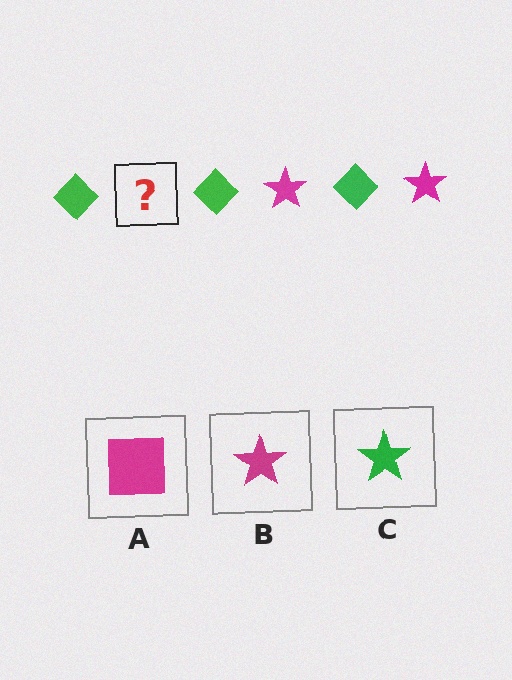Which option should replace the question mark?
Option B.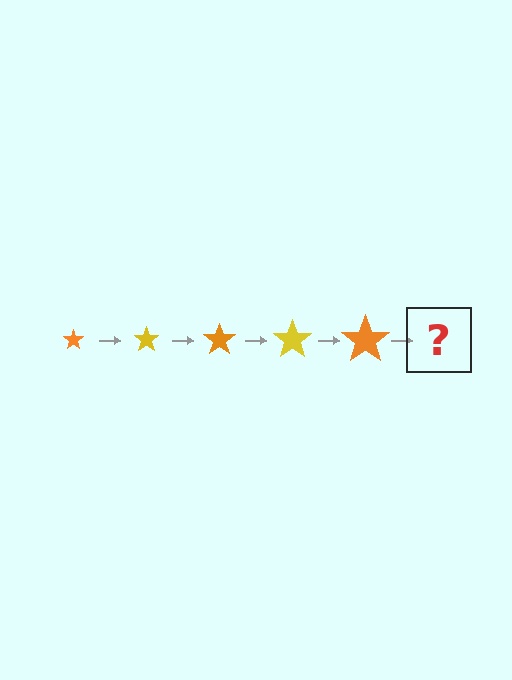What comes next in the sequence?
The next element should be a yellow star, larger than the previous one.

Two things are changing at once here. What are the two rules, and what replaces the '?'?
The two rules are that the star grows larger each step and the color cycles through orange and yellow. The '?' should be a yellow star, larger than the previous one.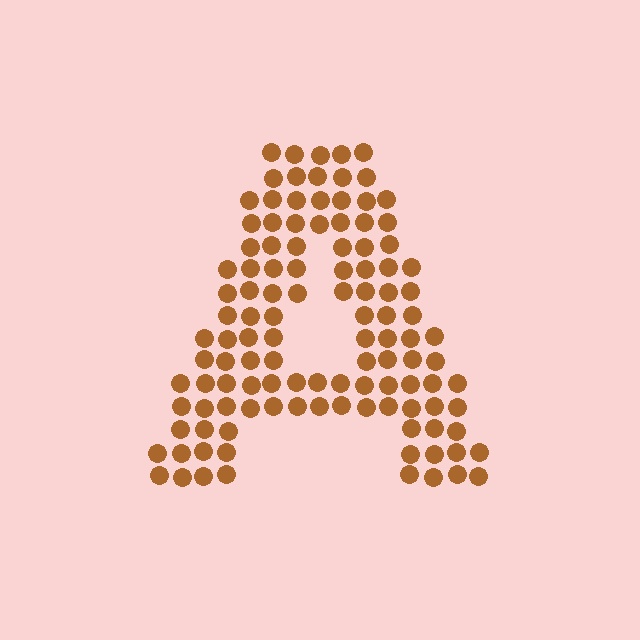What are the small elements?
The small elements are circles.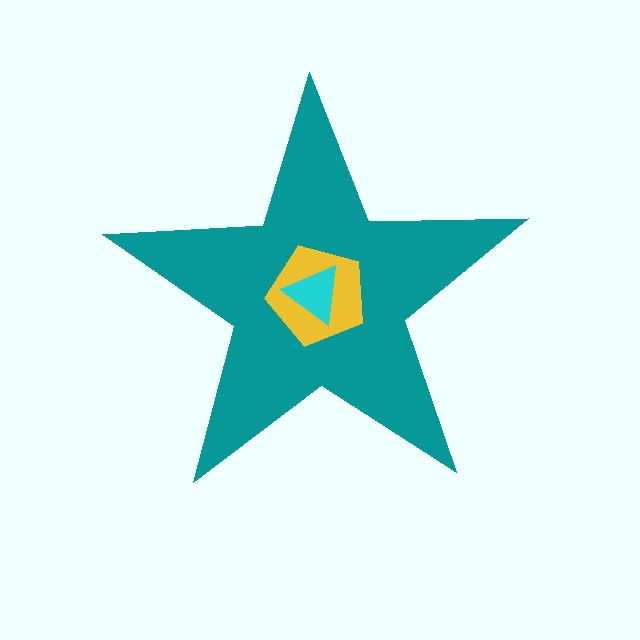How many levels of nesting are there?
3.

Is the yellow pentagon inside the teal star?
Yes.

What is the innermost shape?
The cyan triangle.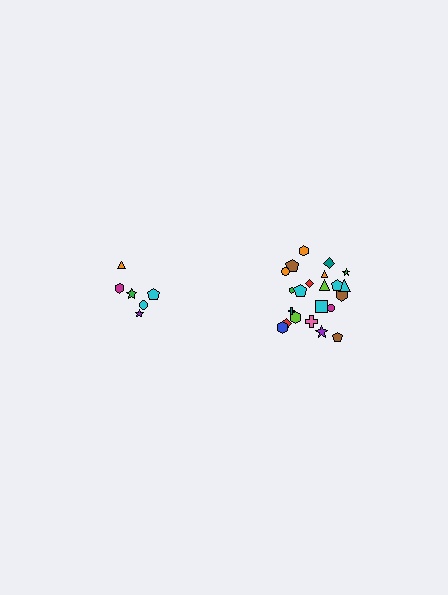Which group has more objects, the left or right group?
The right group.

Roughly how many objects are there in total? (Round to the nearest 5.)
Roughly 30 objects in total.